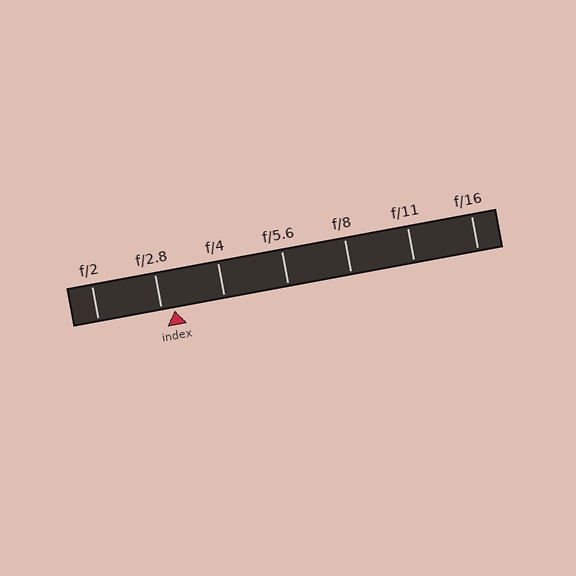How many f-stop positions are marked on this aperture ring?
There are 7 f-stop positions marked.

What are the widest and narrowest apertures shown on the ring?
The widest aperture shown is f/2 and the narrowest is f/16.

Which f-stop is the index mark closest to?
The index mark is closest to f/2.8.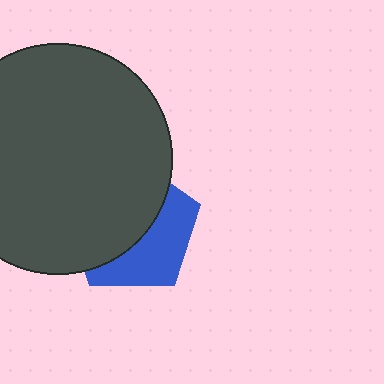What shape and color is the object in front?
The object in front is a dark gray circle.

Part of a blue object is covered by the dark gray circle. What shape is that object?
It is a pentagon.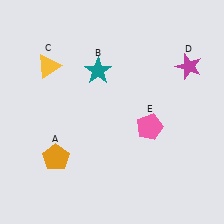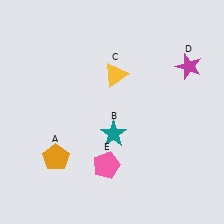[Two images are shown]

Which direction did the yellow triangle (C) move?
The yellow triangle (C) moved right.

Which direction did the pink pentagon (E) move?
The pink pentagon (E) moved left.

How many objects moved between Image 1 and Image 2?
3 objects moved between the two images.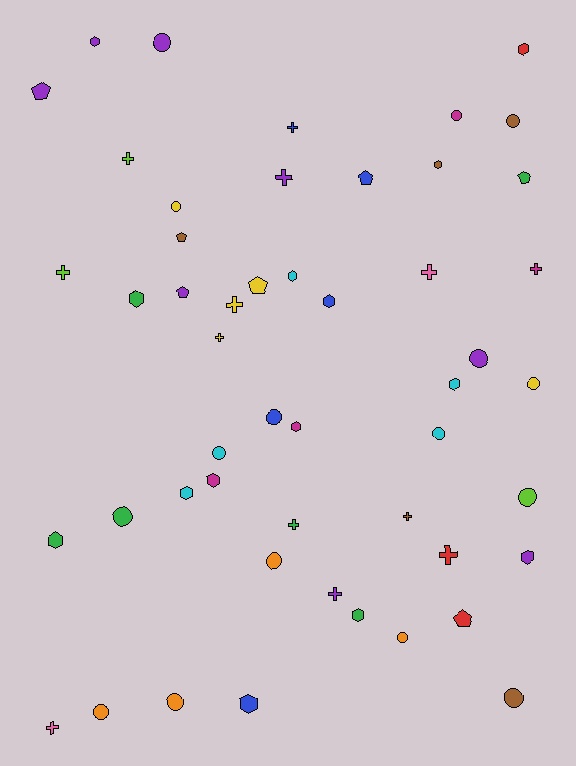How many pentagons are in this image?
There are 7 pentagons.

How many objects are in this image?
There are 50 objects.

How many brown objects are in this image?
There are 5 brown objects.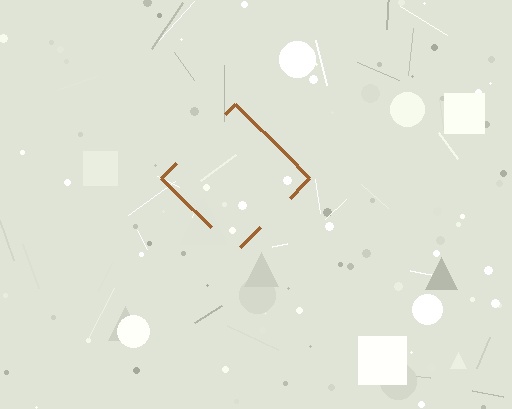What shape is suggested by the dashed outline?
The dashed outline suggests a diamond.